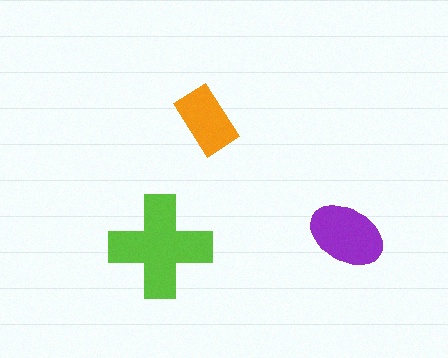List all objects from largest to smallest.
The lime cross, the purple ellipse, the orange rectangle.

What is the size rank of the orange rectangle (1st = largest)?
3rd.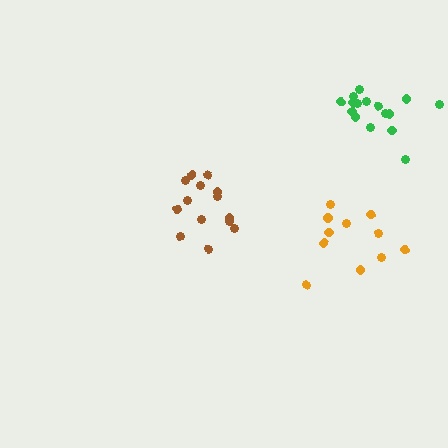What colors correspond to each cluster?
The clusters are colored: brown, orange, green.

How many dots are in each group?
Group 1: 14 dots, Group 2: 11 dots, Group 3: 16 dots (41 total).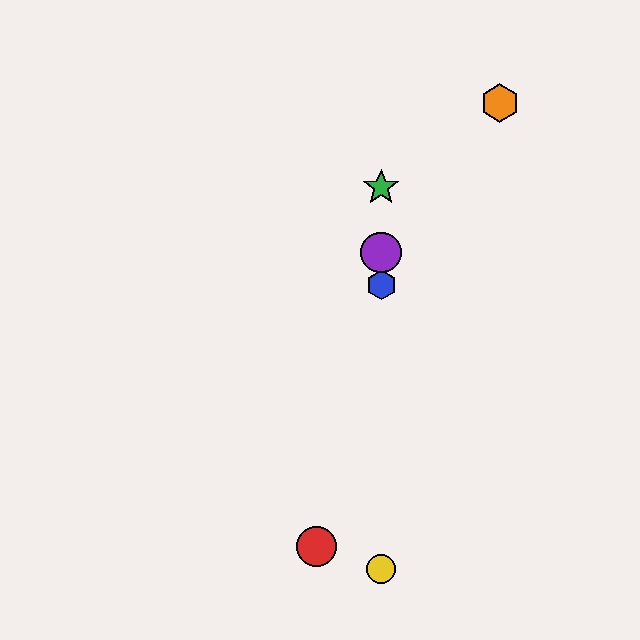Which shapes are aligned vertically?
The blue hexagon, the green star, the yellow circle, the purple circle are aligned vertically.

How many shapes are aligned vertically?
4 shapes (the blue hexagon, the green star, the yellow circle, the purple circle) are aligned vertically.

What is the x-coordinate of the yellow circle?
The yellow circle is at x≈381.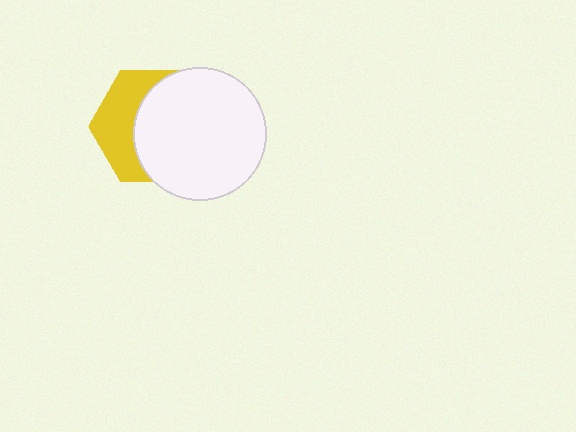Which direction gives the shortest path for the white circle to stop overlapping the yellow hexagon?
Moving right gives the shortest separation.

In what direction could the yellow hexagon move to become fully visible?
The yellow hexagon could move left. That would shift it out from behind the white circle entirely.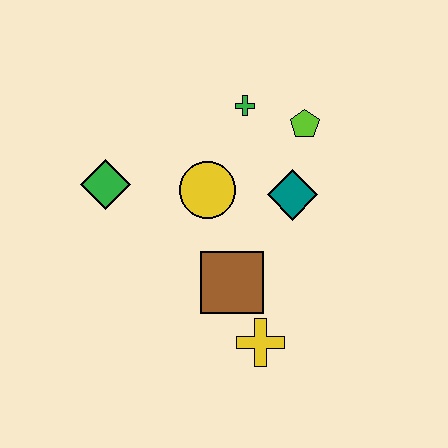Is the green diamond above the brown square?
Yes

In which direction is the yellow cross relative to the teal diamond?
The yellow cross is below the teal diamond.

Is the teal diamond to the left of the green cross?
No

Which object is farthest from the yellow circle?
The yellow cross is farthest from the yellow circle.